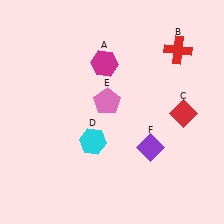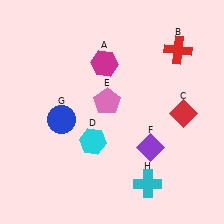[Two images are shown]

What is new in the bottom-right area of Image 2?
A cyan cross (H) was added in the bottom-right area of Image 2.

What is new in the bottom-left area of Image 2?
A blue circle (G) was added in the bottom-left area of Image 2.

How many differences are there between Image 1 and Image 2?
There are 2 differences between the two images.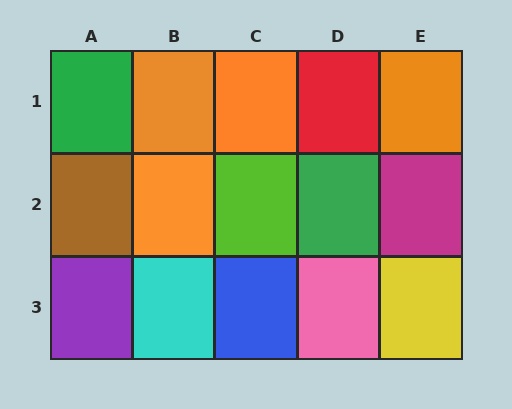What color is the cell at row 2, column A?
Brown.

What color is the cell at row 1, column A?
Green.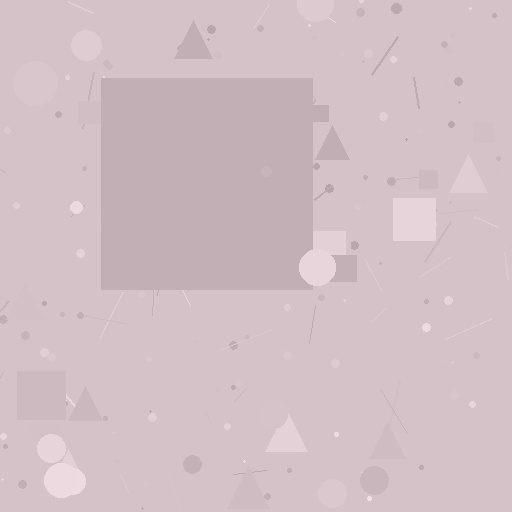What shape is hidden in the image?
A square is hidden in the image.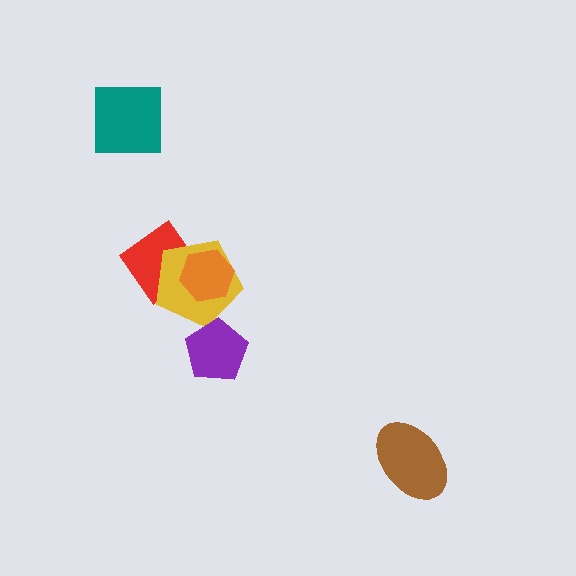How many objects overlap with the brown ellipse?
0 objects overlap with the brown ellipse.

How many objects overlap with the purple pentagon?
1 object overlaps with the purple pentagon.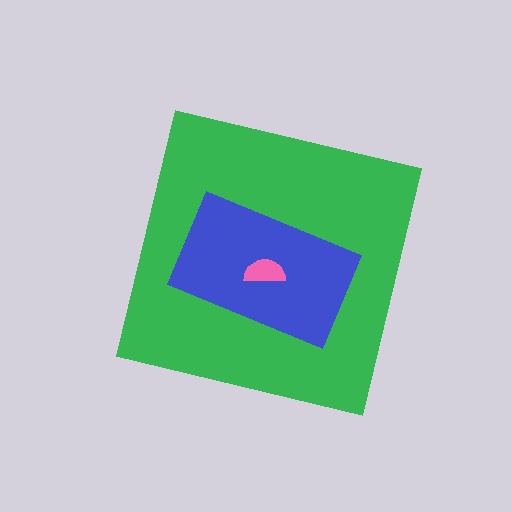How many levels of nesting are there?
3.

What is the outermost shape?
The green square.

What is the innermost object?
The pink semicircle.